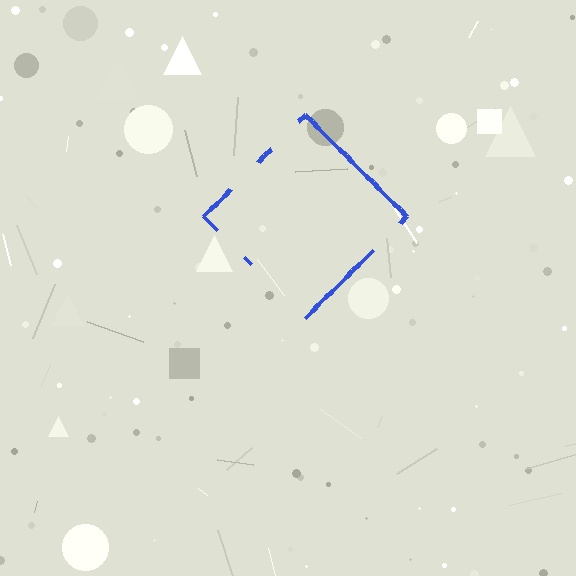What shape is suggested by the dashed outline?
The dashed outline suggests a diamond.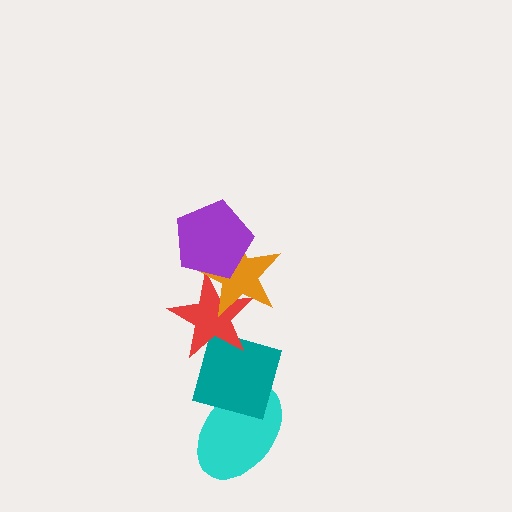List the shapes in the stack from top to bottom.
From top to bottom: the purple pentagon, the orange star, the red star, the teal diamond, the cyan ellipse.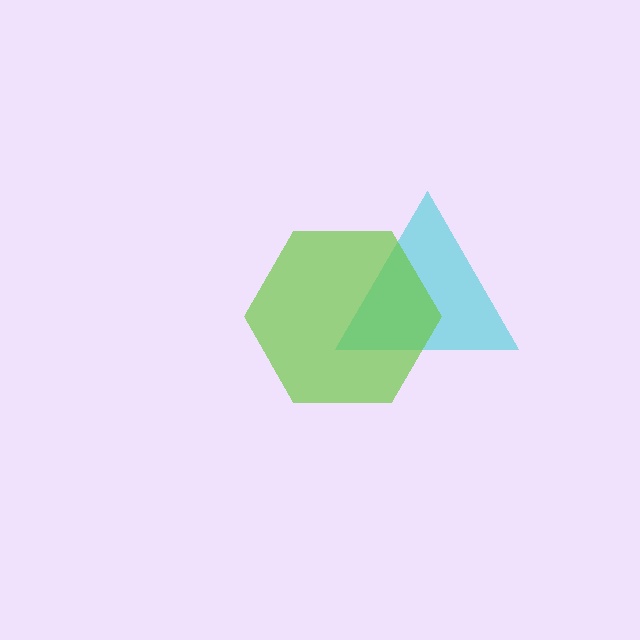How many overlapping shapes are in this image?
There are 2 overlapping shapes in the image.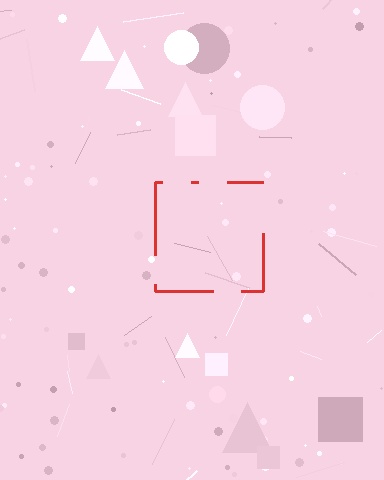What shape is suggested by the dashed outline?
The dashed outline suggests a square.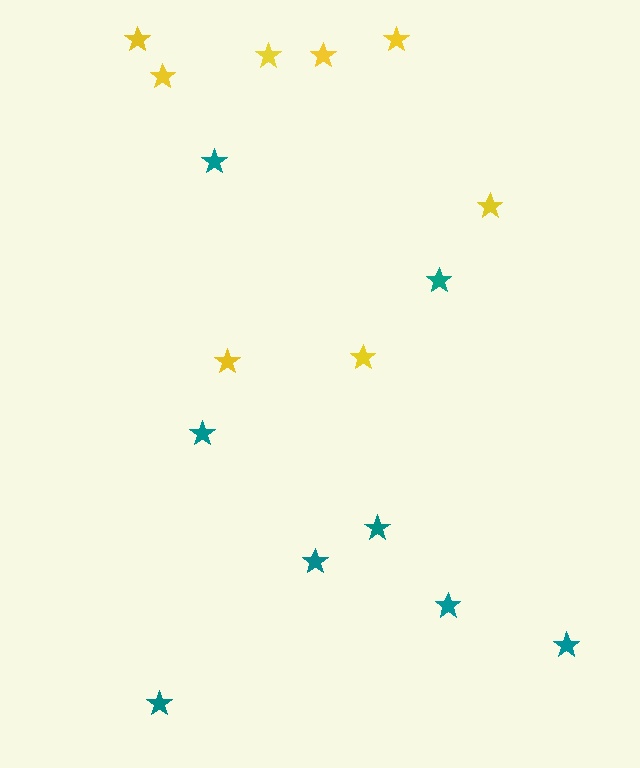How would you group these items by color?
There are 2 groups: one group of teal stars (8) and one group of yellow stars (8).